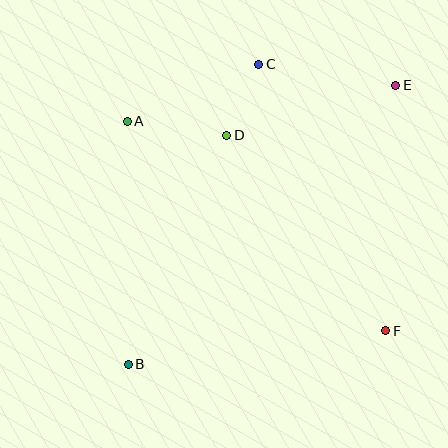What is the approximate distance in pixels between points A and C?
The distance between A and C is approximately 143 pixels.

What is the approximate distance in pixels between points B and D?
The distance between B and D is approximately 249 pixels.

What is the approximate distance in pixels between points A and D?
The distance between A and D is approximately 100 pixels.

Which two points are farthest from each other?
Points B and E are farthest from each other.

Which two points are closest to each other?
Points C and D are closest to each other.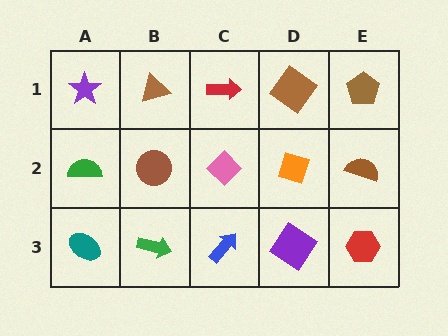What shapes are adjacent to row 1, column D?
An orange diamond (row 2, column D), a red arrow (row 1, column C), a brown pentagon (row 1, column E).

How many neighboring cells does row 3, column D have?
3.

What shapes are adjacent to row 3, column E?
A brown semicircle (row 2, column E), a purple diamond (row 3, column D).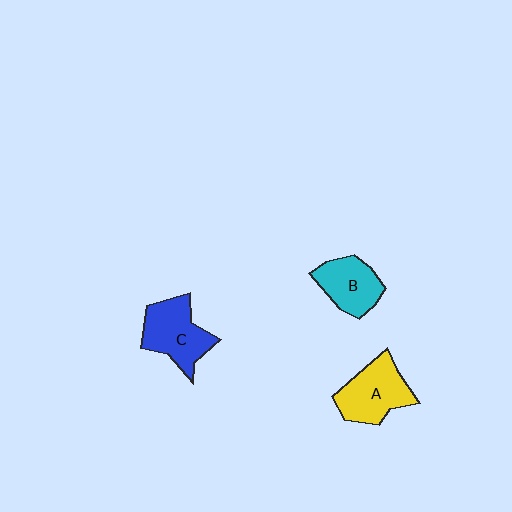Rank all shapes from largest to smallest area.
From largest to smallest: A (yellow), C (blue), B (cyan).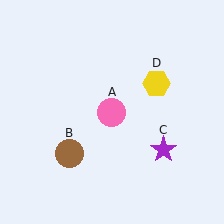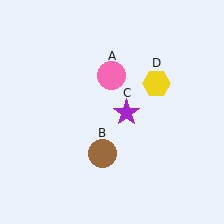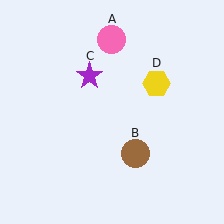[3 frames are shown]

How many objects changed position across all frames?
3 objects changed position: pink circle (object A), brown circle (object B), purple star (object C).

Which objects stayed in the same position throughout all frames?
Yellow hexagon (object D) remained stationary.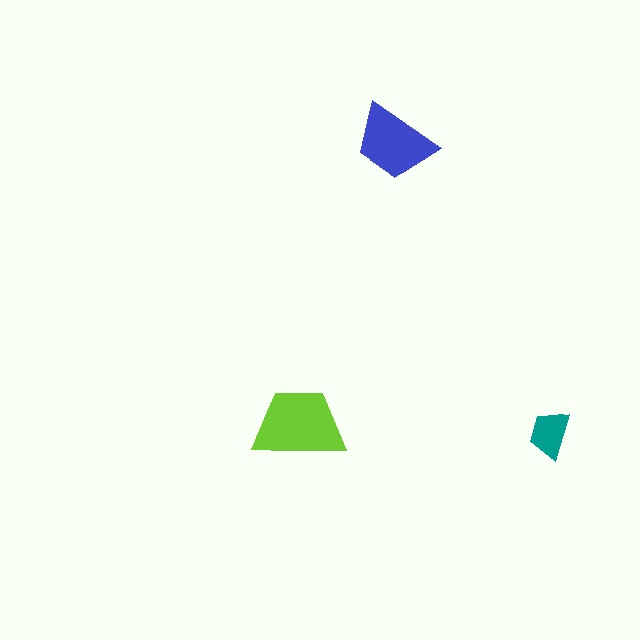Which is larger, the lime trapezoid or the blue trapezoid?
The lime one.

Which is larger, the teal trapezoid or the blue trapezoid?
The blue one.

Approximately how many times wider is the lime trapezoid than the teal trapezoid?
About 2 times wider.